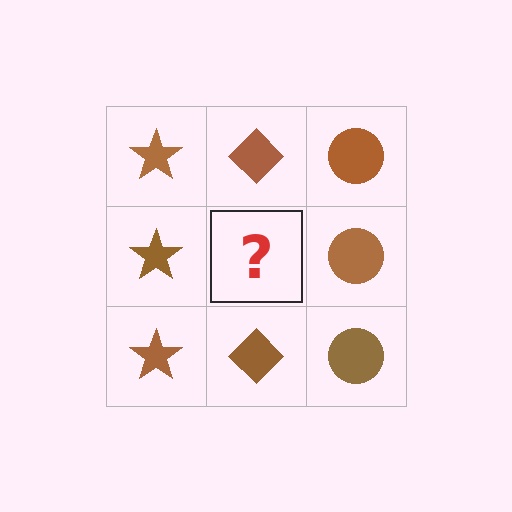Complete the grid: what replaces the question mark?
The question mark should be replaced with a brown diamond.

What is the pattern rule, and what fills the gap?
The rule is that each column has a consistent shape. The gap should be filled with a brown diamond.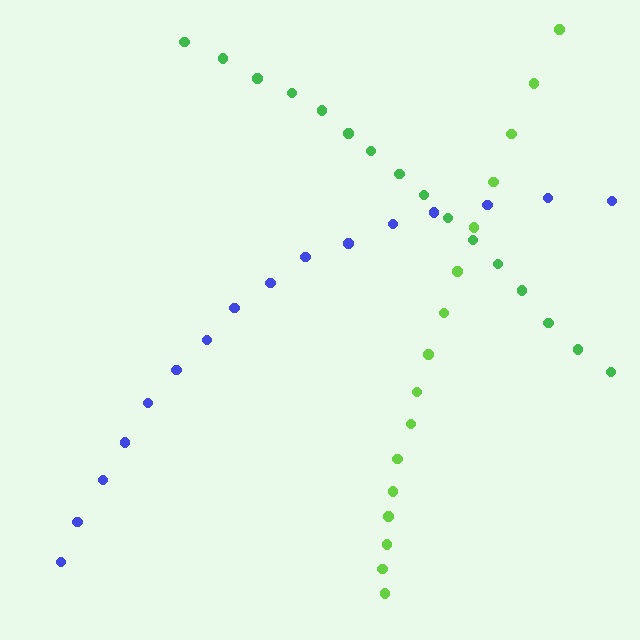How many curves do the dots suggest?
There are 3 distinct paths.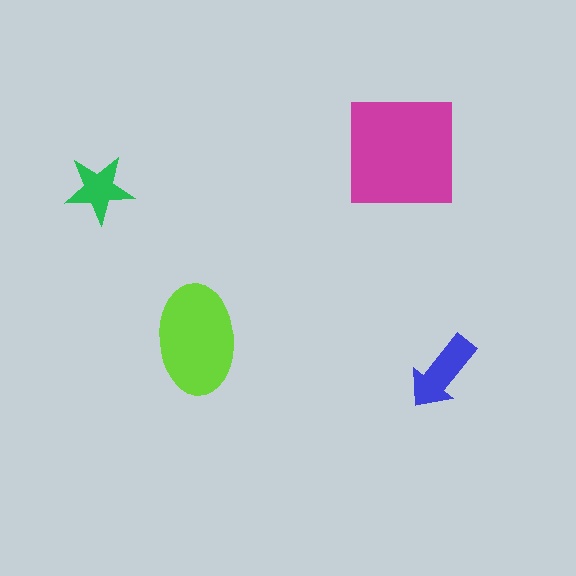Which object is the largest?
The magenta square.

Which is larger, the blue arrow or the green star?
The blue arrow.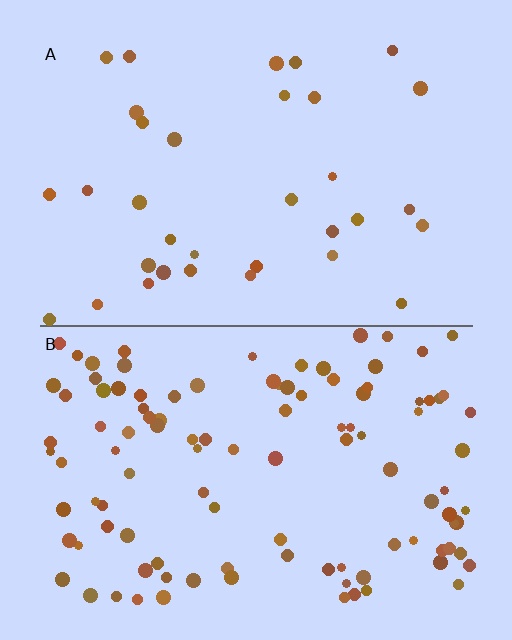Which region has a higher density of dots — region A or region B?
B (the bottom).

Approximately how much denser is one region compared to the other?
Approximately 3.2× — region B over region A.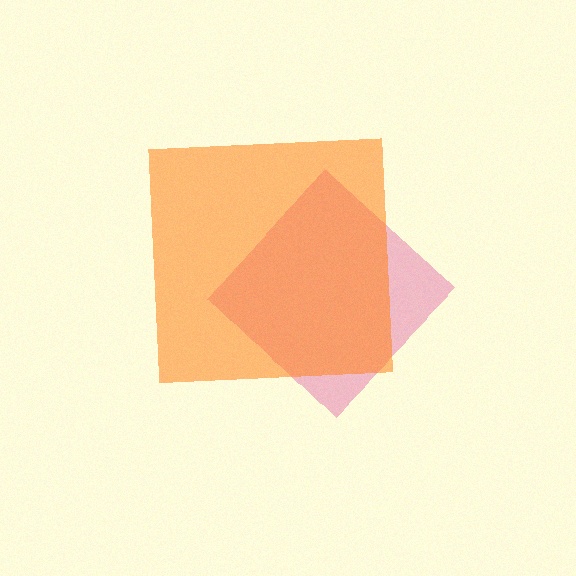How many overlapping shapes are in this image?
There are 2 overlapping shapes in the image.